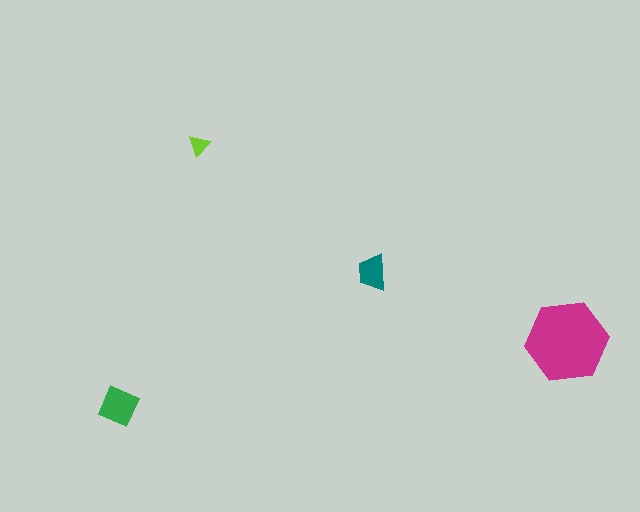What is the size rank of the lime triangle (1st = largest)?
4th.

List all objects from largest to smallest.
The magenta hexagon, the green diamond, the teal trapezoid, the lime triangle.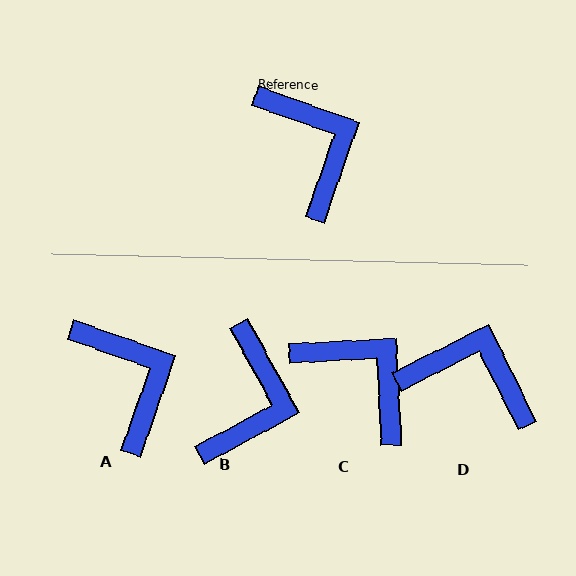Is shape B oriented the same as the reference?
No, it is off by about 42 degrees.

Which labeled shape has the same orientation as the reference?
A.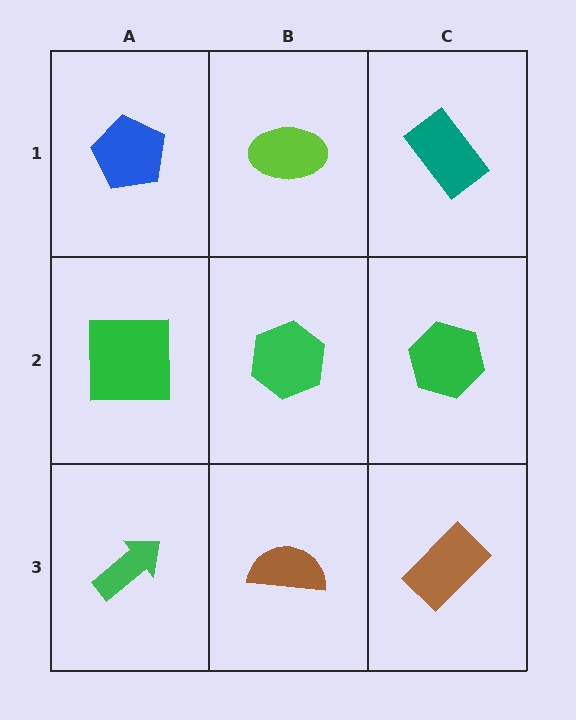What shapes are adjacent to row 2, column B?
A lime ellipse (row 1, column B), a brown semicircle (row 3, column B), a green square (row 2, column A), a green hexagon (row 2, column C).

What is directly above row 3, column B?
A green hexagon.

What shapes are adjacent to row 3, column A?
A green square (row 2, column A), a brown semicircle (row 3, column B).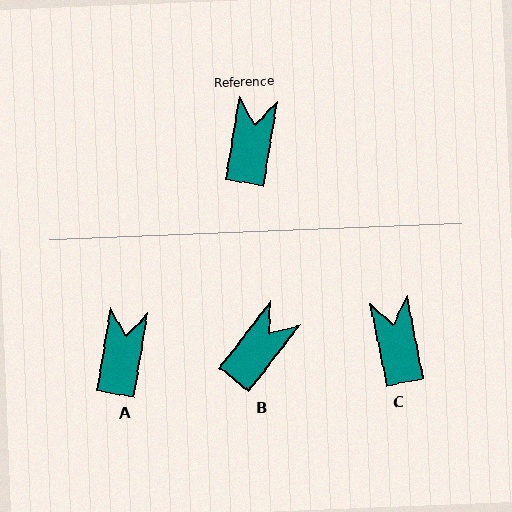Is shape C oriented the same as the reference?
No, it is off by about 21 degrees.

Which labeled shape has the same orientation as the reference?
A.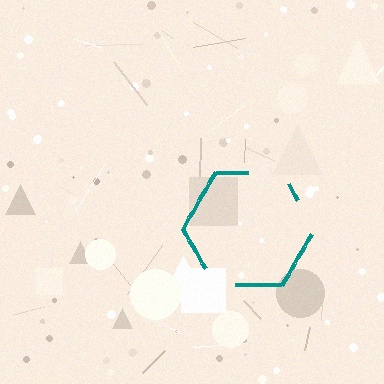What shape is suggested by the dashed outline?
The dashed outline suggests a hexagon.